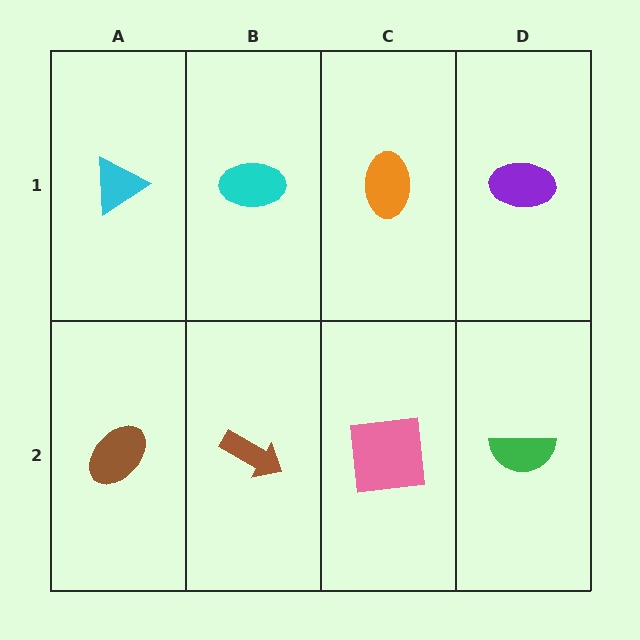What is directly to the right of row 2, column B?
A pink square.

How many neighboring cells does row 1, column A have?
2.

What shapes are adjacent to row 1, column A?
A brown ellipse (row 2, column A), a cyan ellipse (row 1, column B).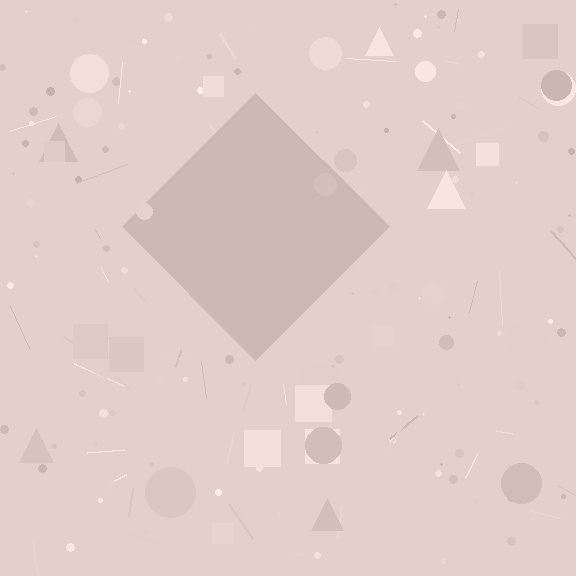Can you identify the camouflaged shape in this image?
The camouflaged shape is a diamond.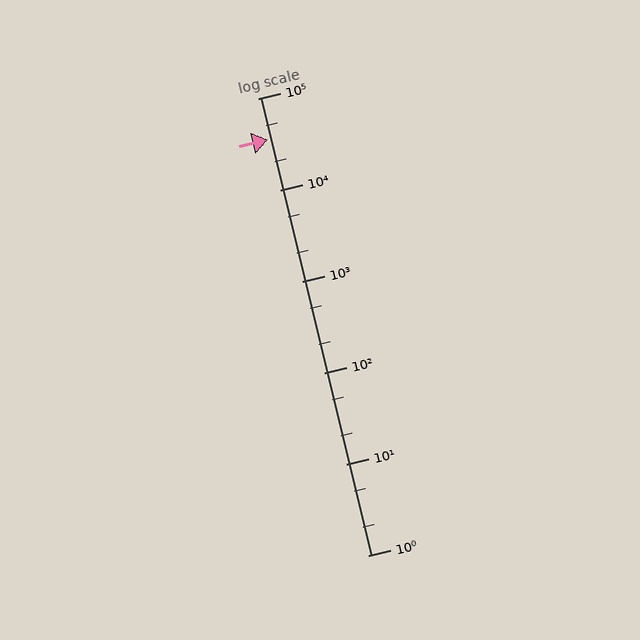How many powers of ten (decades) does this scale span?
The scale spans 5 decades, from 1 to 100000.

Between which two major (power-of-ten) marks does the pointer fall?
The pointer is between 10000 and 100000.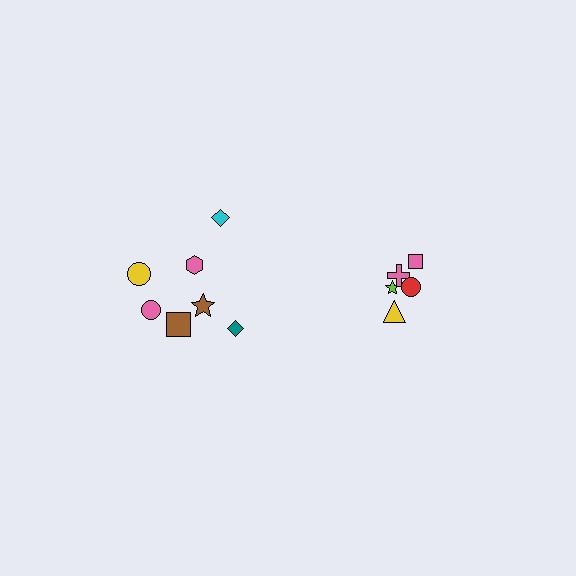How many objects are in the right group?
There are 5 objects.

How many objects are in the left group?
There are 7 objects.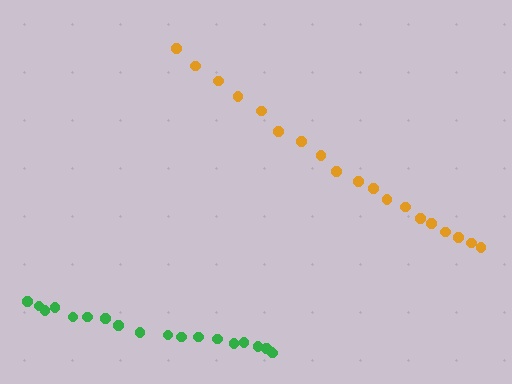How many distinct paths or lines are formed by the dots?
There are 2 distinct paths.